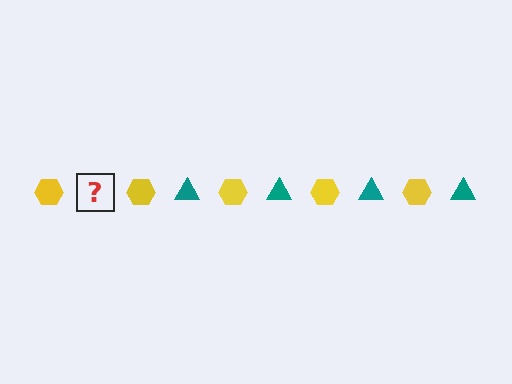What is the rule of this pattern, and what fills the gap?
The rule is that the pattern alternates between yellow hexagon and teal triangle. The gap should be filled with a teal triangle.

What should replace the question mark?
The question mark should be replaced with a teal triangle.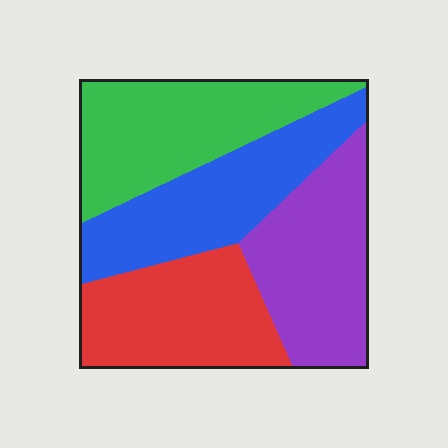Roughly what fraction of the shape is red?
Red takes up about one quarter (1/4) of the shape.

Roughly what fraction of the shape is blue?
Blue covers 25% of the shape.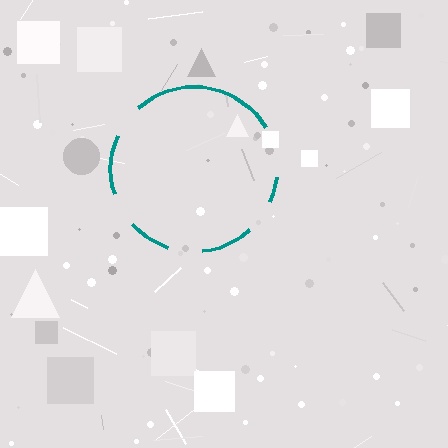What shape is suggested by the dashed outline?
The dashed outline suggests a circle.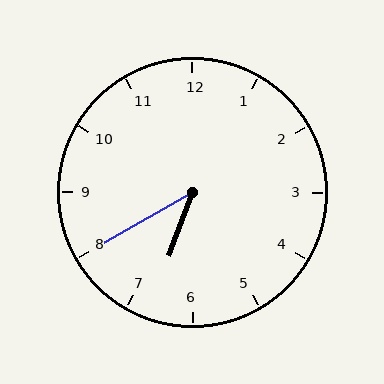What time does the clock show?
6:40.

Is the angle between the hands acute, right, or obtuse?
It is acute.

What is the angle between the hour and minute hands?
Approximately 40 degrees.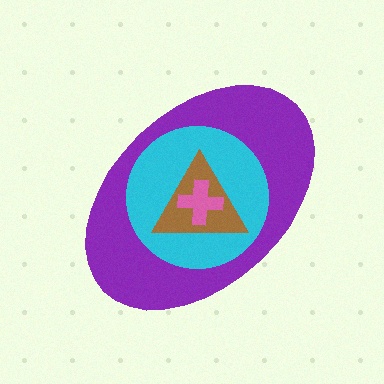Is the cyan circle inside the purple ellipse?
Yes.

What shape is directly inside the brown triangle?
The pink cross.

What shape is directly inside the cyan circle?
The brown triangle.